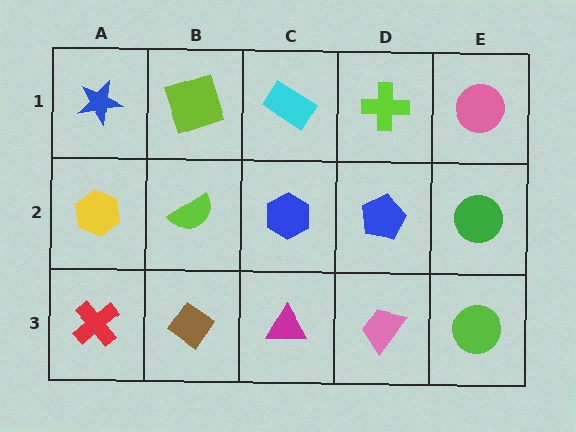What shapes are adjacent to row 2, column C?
A cyan rectangle (row 1, column C), a magenta triangle (row 3, column C), a lime semicircle (row 2, column B), a blue pentagon (row 2, column D).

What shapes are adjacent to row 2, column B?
A lime square (row 1, column B), a brown diamond (row 3, column B), a yellow hexagon (row 2, column A), a blue hexagon (row 2, column C).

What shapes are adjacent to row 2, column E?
A pink circle (row 1, column E), a lime circle (row 3, column E), a blue pentagon (row 2, column D).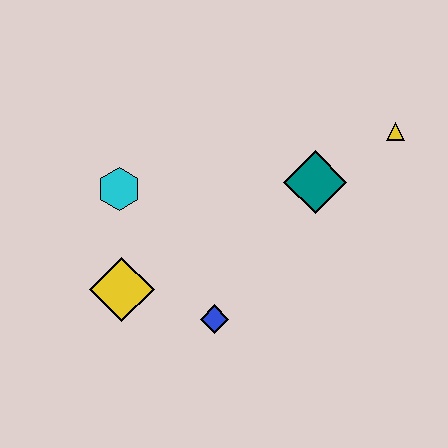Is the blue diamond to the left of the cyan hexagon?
No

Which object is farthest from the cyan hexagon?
The yellow triangle is farthest from the cyan hexagon.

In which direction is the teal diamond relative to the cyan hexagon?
The teal diamond is to the right of the cyan hexagon.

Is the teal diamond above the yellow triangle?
No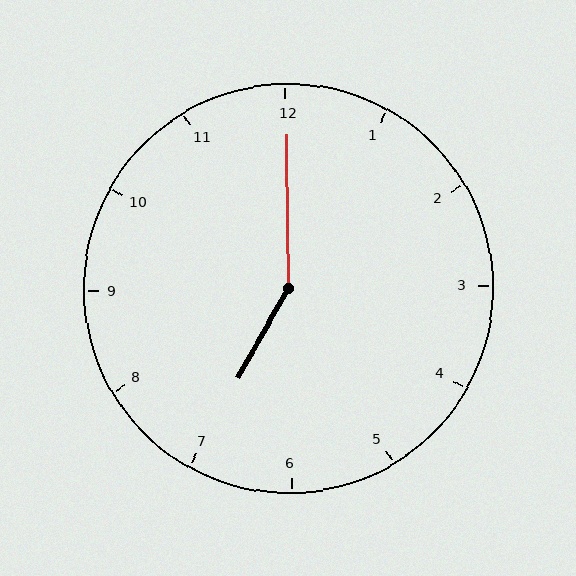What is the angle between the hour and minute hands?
Approximately 150 degrees.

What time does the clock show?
7:00.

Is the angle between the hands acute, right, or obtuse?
It is obtuse.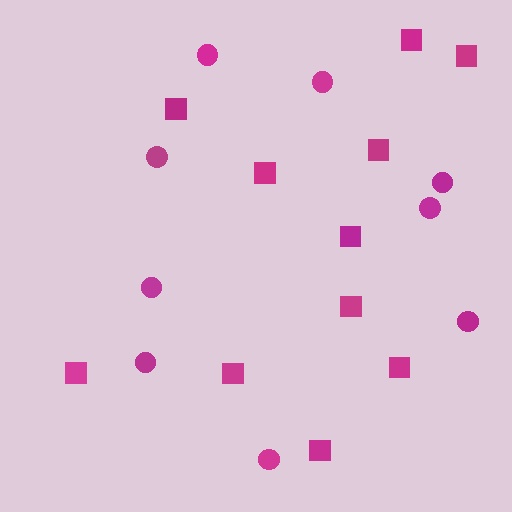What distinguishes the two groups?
There are 2 groups: one group of circles (9) and one group of squares (11).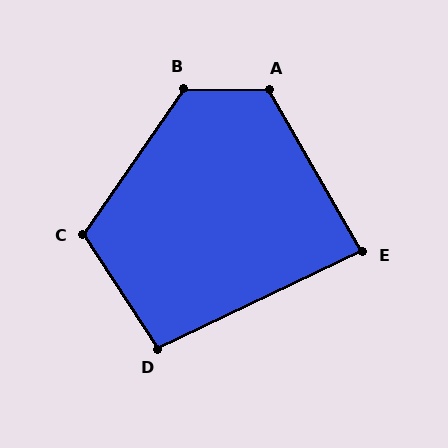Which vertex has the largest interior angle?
B, at approximately 124 degrees.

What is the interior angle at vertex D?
Approximately 98 degrees (obtuse).